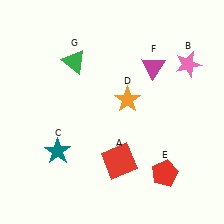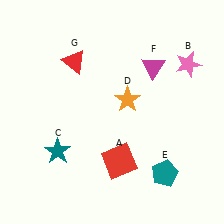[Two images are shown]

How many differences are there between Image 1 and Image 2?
There are 2 differences between the two images.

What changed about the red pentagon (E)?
In Image 1, E is red. In Image 2, it changed to teal.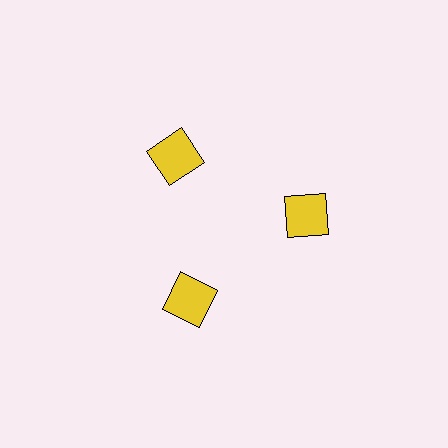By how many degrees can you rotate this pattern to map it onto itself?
The pattern maps onto itself every 120 degrees of rotation.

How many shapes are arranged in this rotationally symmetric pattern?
There are 3 shapes, arranged in 3 groups of 1.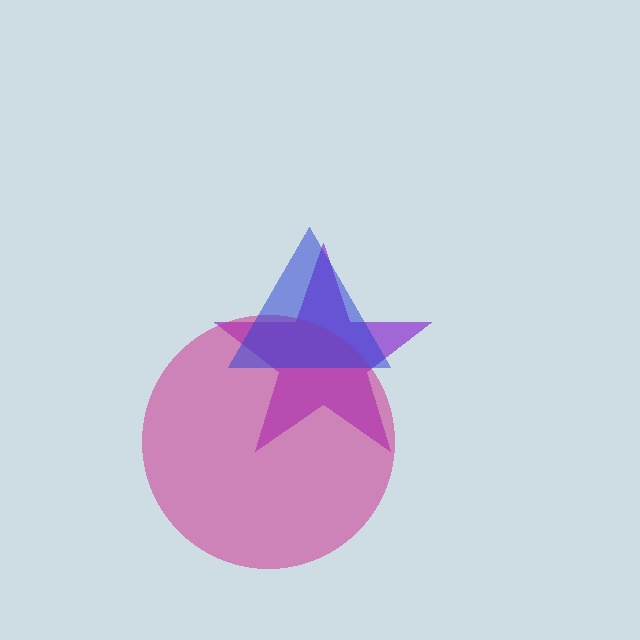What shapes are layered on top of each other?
The layered shapes are: a purple star, a magenta circle, a blue triangle.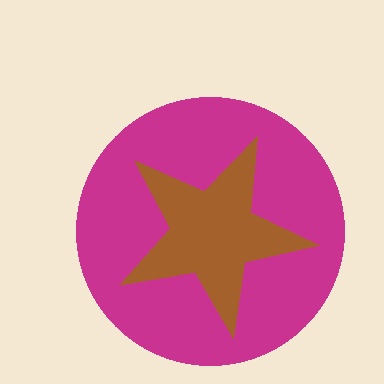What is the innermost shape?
The brown star.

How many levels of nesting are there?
2.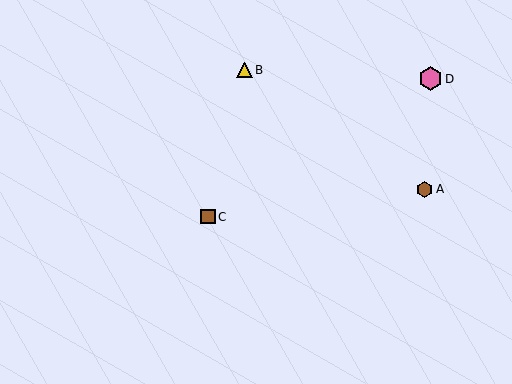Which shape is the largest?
The pink hexagon (labeled D) is the largest.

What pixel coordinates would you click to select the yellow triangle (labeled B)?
Click at (245, 70) to select the yellow triangle B.